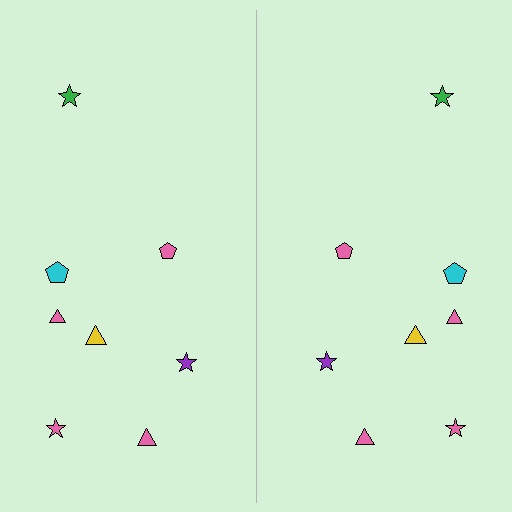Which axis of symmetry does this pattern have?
The pattern has a vertical axis of symmetry running through the center of the image.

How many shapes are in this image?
There are 16 shapes in this image.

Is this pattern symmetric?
Yes, this pattern has bilateral (reflection) symmetry.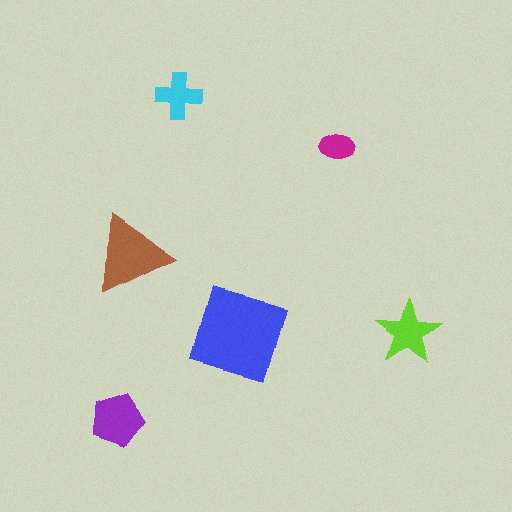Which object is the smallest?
The magenta ellipse.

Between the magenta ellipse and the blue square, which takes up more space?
The blue square.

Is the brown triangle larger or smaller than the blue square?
Smaller.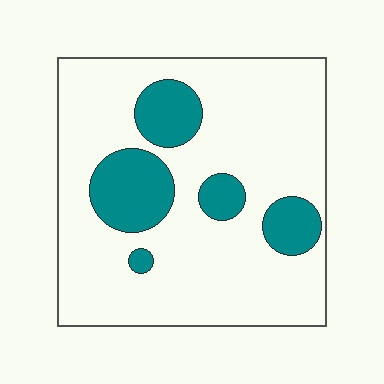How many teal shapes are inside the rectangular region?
5.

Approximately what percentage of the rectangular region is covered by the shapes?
Approximately 20%.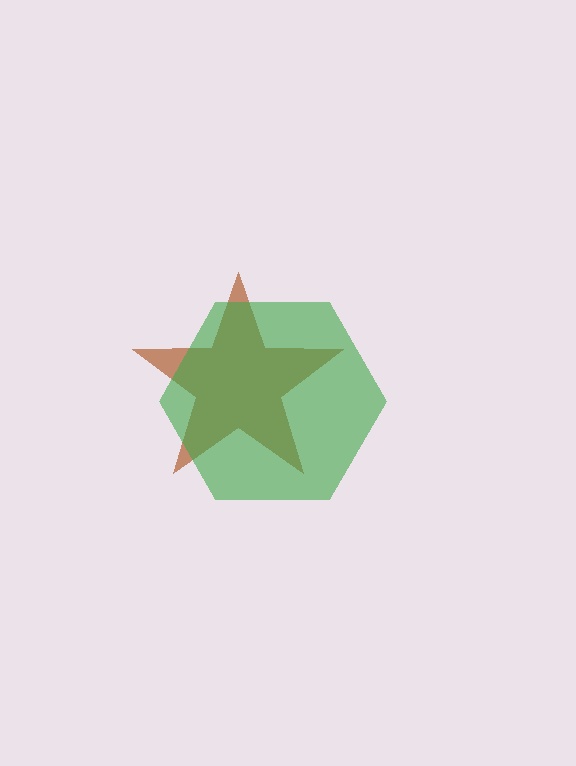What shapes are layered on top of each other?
The layered shapes are: a brown star, a green hexagon.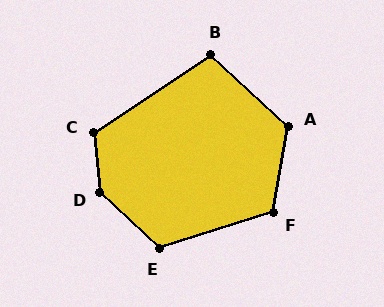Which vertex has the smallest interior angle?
B, at approximately 104 degrees.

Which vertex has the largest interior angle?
D, at approximately 138 degrees.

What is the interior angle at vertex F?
Approximately 118 degrees (obtuse).